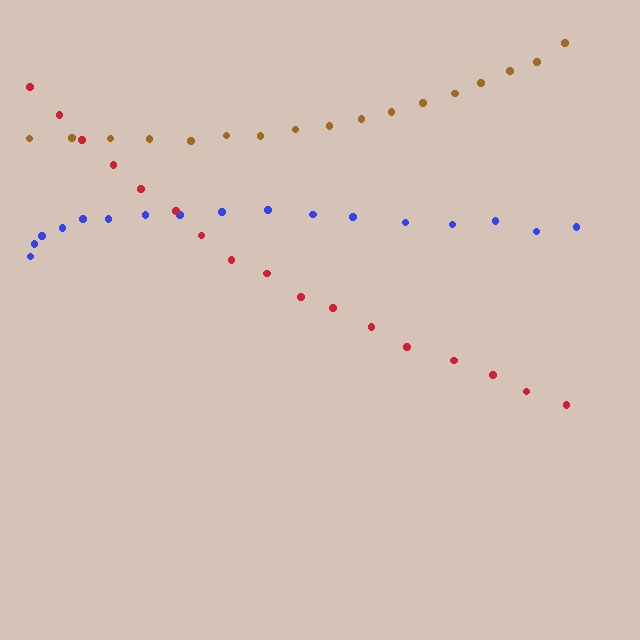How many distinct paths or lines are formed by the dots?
There are 3 distinct paths.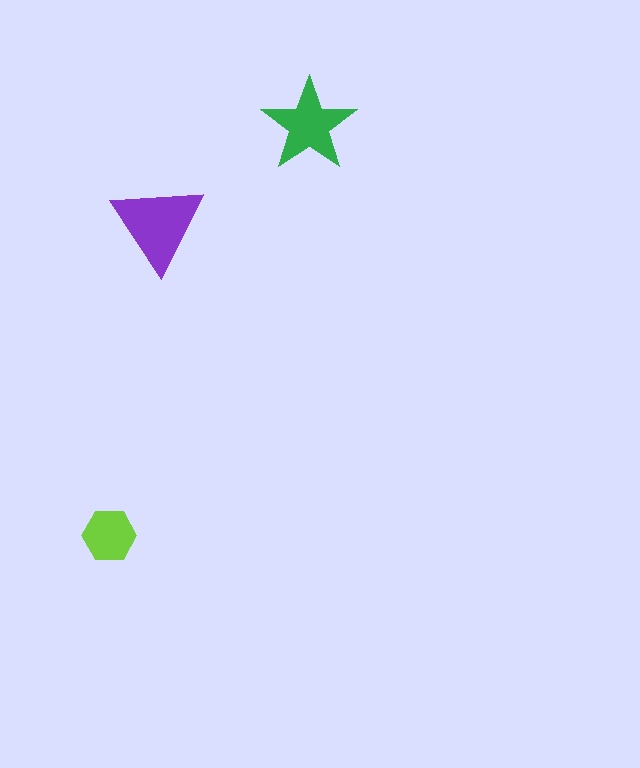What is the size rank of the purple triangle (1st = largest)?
1st.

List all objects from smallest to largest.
The lime hexagon, the green star, the purple triangle.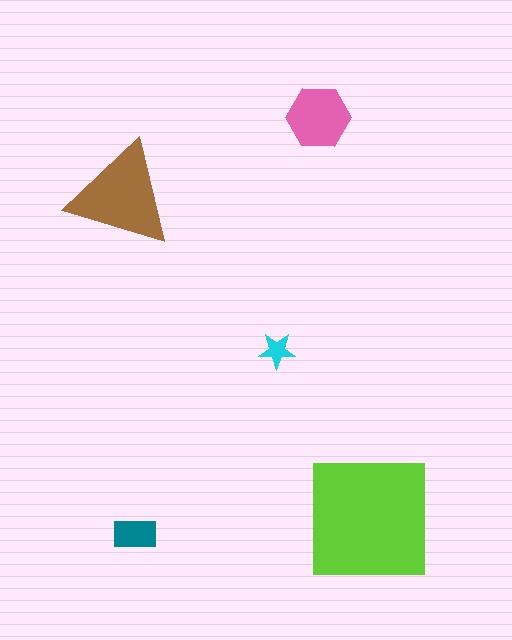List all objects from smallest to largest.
The cyan star, the teal rectangle, the pink hexagon, the brown triangle, the lime square.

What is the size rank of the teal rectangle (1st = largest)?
4th.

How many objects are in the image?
There are 5 objects in the image.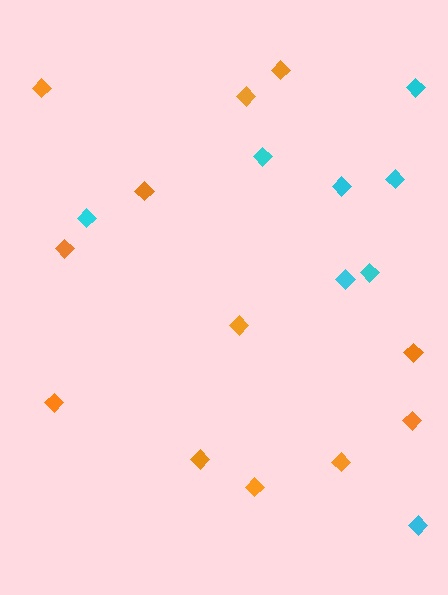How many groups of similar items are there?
There are 2 groups: one group of cyan diamonds (8) and one group of orange diamonds (12).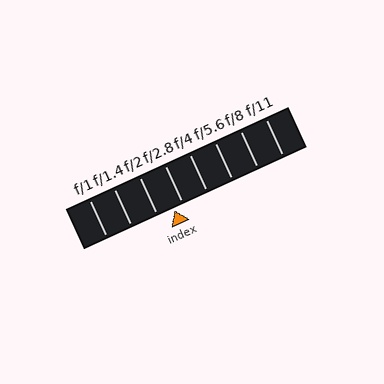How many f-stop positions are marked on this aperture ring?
There are 8 f-stop positions marked.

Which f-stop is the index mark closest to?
The index mark is closest to f/2.8.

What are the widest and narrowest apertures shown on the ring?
The widest aperture shown is f/1 and the narrowest is f/11.